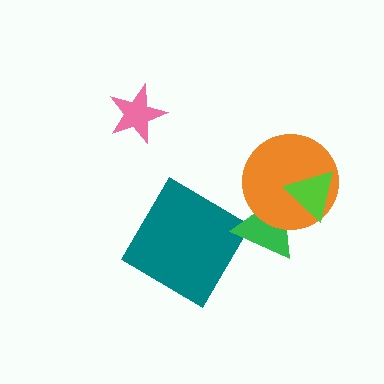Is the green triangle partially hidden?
Yes, it is partially covered by another shape.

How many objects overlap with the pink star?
0 objects overlap with the pink star.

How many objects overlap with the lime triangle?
2 objects overlap with the lime triangle.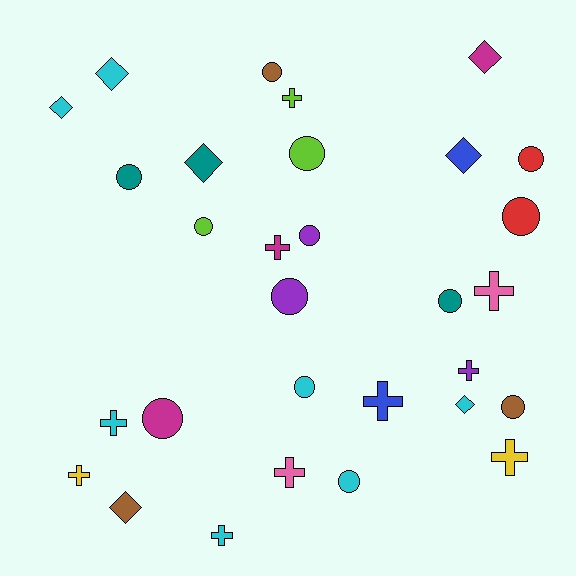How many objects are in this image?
There are 30 objects.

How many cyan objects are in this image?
There are 7 cyan objects.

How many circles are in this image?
There are 13 circles.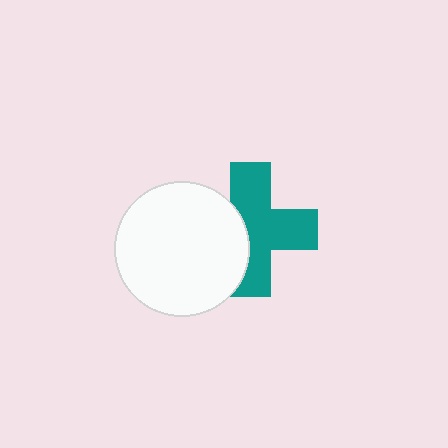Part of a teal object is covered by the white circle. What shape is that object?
It is a cross.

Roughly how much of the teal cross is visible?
Most of it is visible (roughly 66%).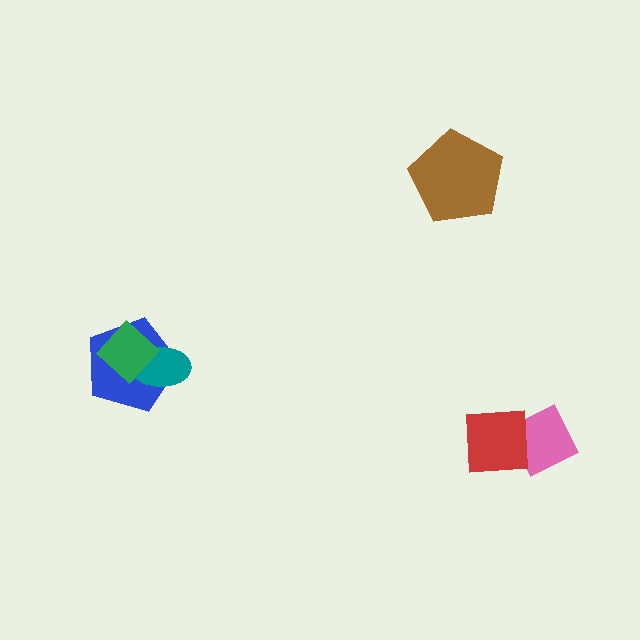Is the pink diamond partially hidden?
Yes, it is partially covered by another shape.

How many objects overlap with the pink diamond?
1 object overlaps with the pink diamond.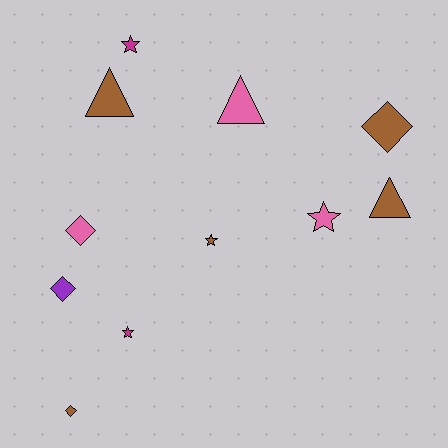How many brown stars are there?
There is 1 brown star.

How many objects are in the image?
There are 11 objects.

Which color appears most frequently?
Brown, with 5 objects.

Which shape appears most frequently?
Star, with 4 objects.